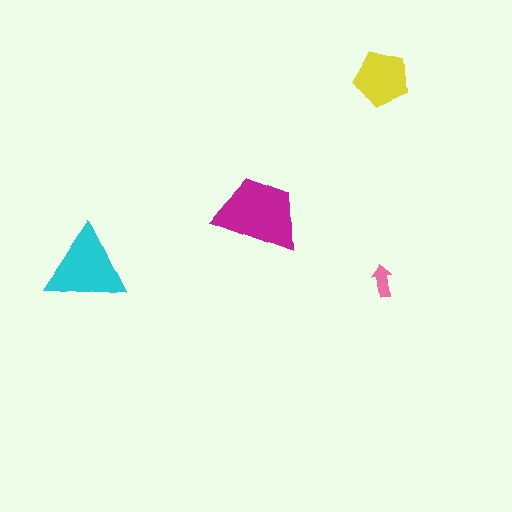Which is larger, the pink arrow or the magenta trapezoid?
The magenta trapezoid.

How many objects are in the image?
There are 4 objects in the image.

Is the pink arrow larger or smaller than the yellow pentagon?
Smaller.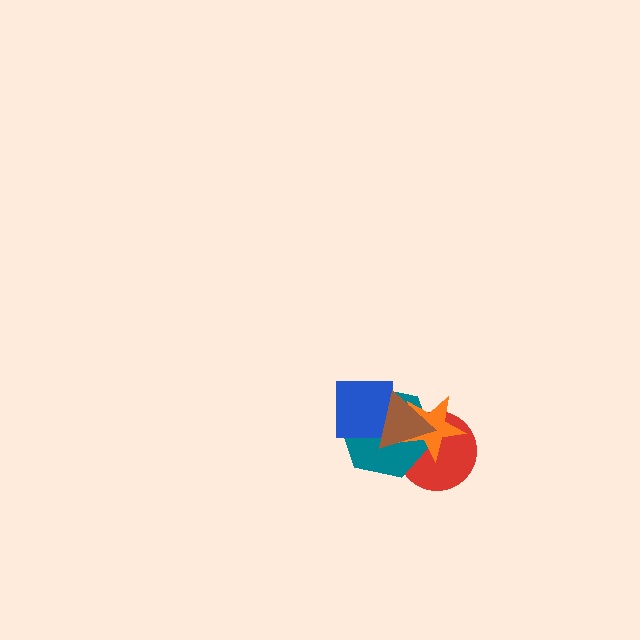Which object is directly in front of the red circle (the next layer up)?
The teal hexagon is directly in front of the red circle.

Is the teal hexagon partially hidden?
Yes, it is partially covered by another shape.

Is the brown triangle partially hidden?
No, no other shape covers it.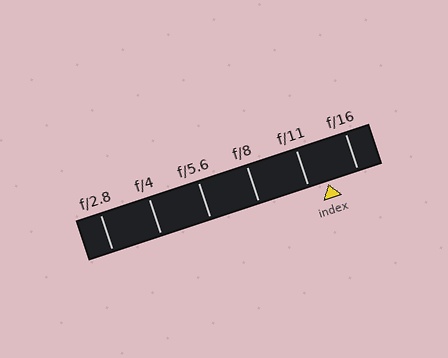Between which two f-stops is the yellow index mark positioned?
The index mark is between f/11 and f/16.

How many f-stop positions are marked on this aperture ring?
There are 6 f-stop positions marked.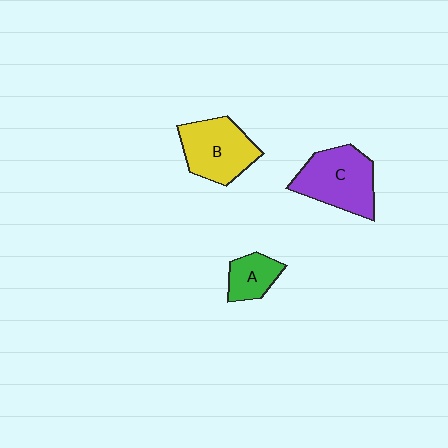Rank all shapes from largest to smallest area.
From largest to smallest: C (purple), B (yellow), A (green).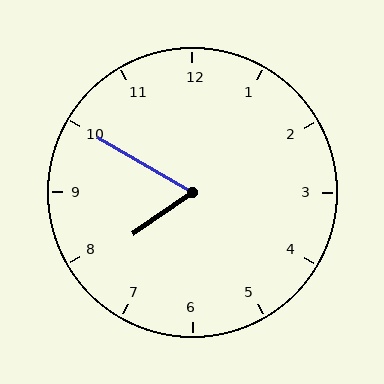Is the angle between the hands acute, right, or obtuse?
It is acute.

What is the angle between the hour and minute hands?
Approximately 65 degrees.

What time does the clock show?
7:50.